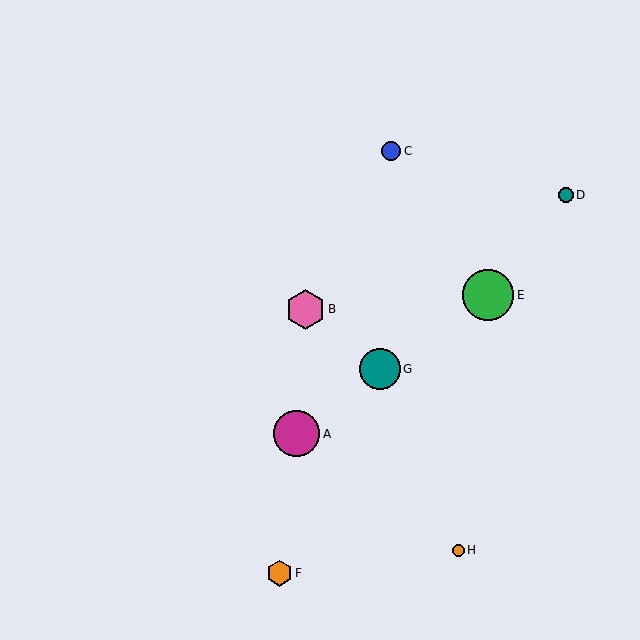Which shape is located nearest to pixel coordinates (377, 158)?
The blue circle (labeled C) at (391, 151) is nearest to that location.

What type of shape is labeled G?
Shape G is a teal circle.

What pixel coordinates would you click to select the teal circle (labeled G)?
Click at (380, 369) to select the teal circle G.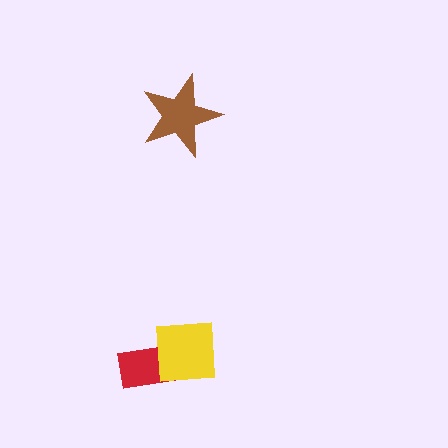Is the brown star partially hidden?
No, no other shape covers it.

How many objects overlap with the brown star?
0 objects overlap with the brown star.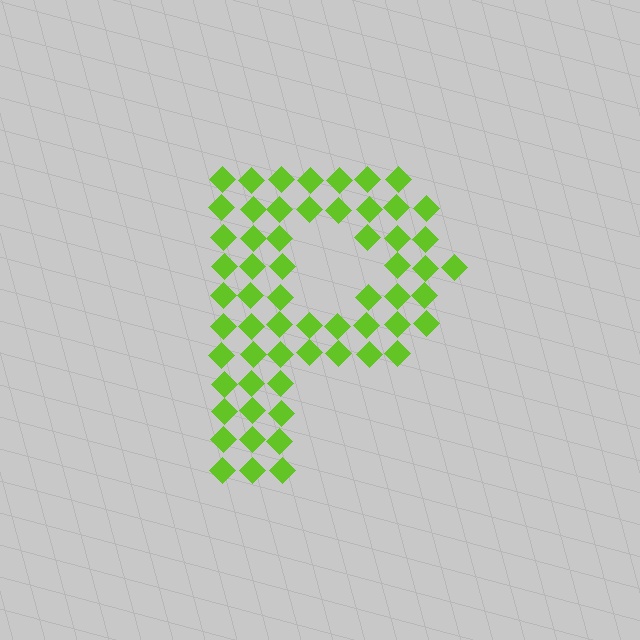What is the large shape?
The large shape is the letter P.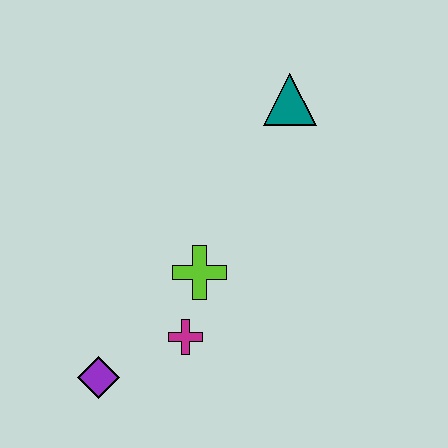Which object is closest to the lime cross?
The magenta cross is closest to the lime cross.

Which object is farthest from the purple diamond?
The teal triangle is farthest from the purple diamond.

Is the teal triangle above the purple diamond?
Yes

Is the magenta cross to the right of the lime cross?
No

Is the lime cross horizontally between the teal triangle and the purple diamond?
Yes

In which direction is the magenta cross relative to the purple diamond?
The magenta cross is to the right of the purple diamond.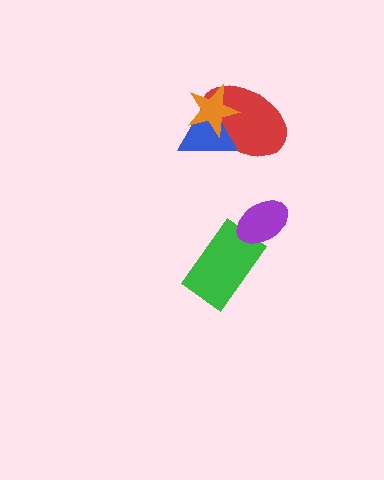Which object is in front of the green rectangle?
The purple ellipse is in front of the green rectangle.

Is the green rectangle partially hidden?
Yes, it is partially covered by another shape.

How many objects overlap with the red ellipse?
2 objects overlap with the red ellipse.